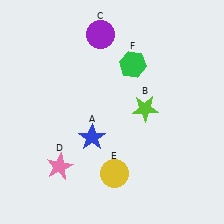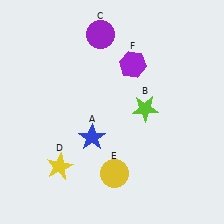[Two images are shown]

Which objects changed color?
D changed from pink to yellow. F changed from green to purple.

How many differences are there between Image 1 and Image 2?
There are 2 differences between the two images.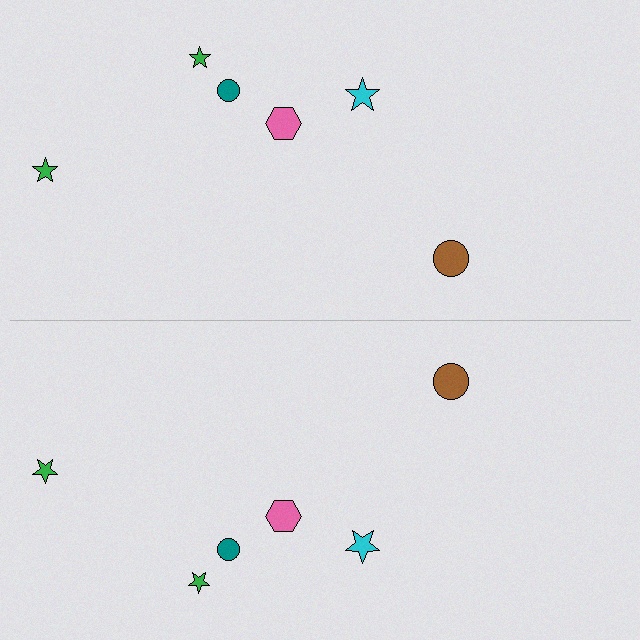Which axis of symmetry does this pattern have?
The pattern has a horizontal axis of symmetry running through the center of the image.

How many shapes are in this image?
There are 12 shapes in this image.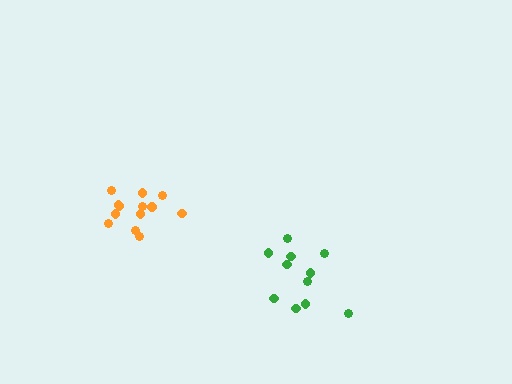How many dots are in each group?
Group 1: 13 dots, Group 2: 11 dots (24 total).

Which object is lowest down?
The green cluster is bottommost.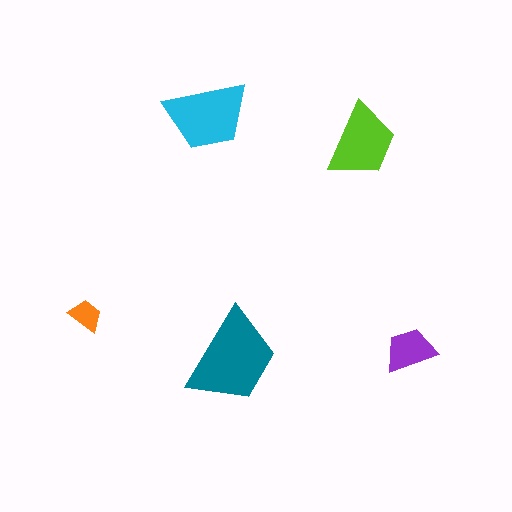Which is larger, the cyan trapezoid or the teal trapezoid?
The teal one.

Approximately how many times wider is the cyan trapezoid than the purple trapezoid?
About 1.5 times wider.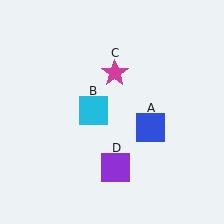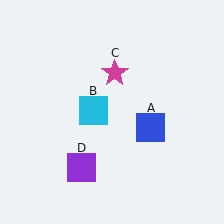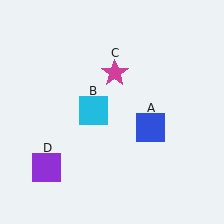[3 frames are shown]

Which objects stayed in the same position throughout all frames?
Blue square (object A) and cyan square (object B) and magenta star (object C) remained stationary.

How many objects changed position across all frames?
1 object changed position: purple square (object D).